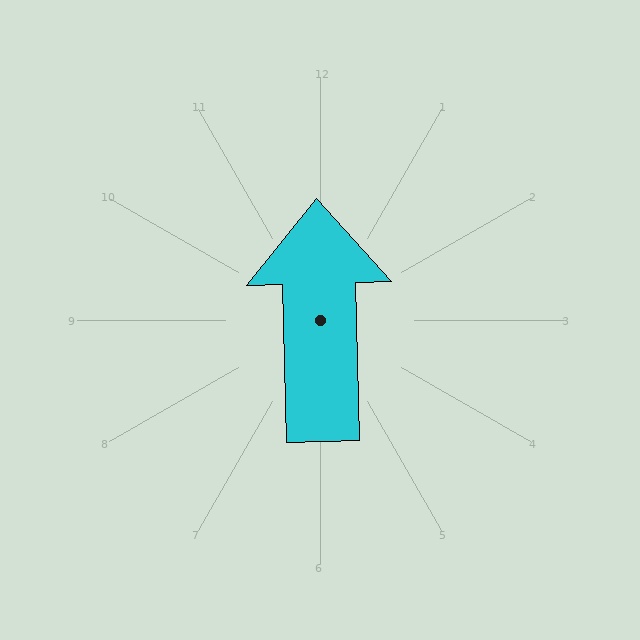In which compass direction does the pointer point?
North.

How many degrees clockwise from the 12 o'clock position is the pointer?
Approximately 359 degrees.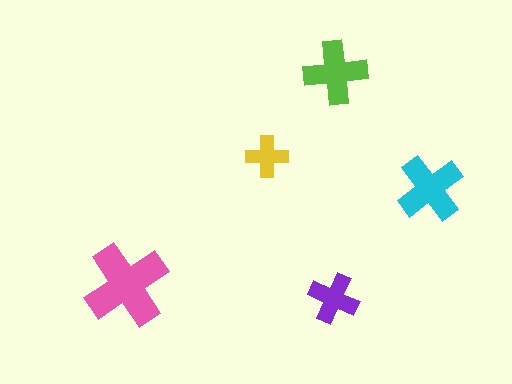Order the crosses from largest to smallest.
the pink one, the cyan one, the lime one, the purple one, the yellow one.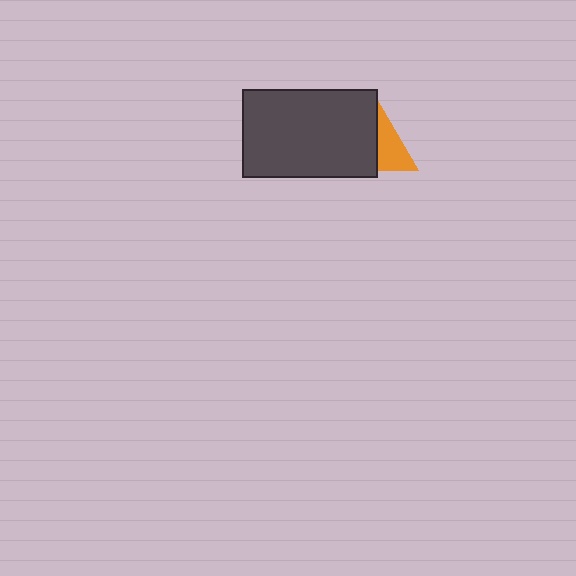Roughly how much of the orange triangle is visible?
A small part of it is visible (roughly 42%).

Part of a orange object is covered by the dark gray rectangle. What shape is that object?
It is a triangle.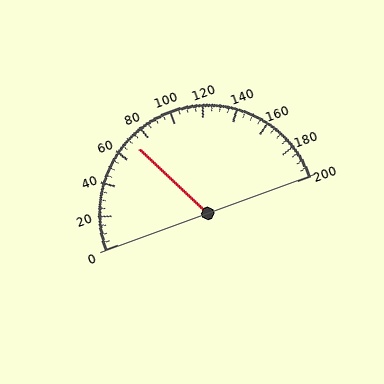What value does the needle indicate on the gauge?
The needle indicates approximately 70.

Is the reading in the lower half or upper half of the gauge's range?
The reading is in the lower half of the range (0 to 200).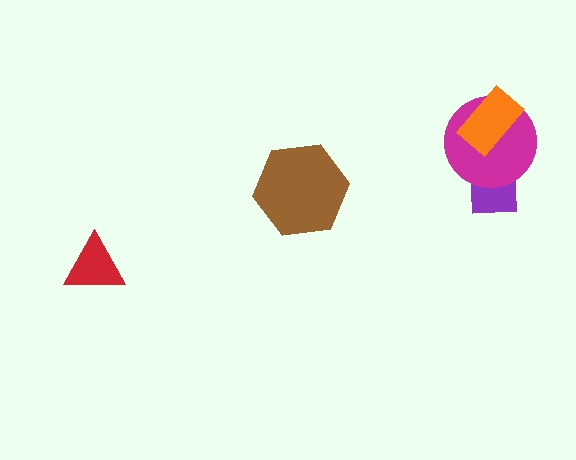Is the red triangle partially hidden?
No, no other shape covers it.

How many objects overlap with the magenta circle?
2 objects overlap with the magenta circle.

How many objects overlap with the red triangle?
0 objects overlap with the red triangle.